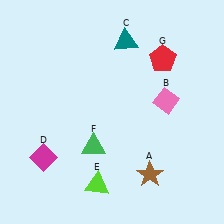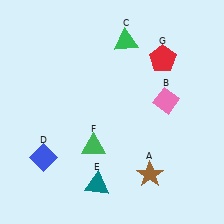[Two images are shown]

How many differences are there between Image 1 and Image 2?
There are 3 differences between the two images.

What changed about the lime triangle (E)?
In Image 1, E is lime. In Image 2, it changed to teal.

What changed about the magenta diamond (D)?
In Image 1, D is magenta. In Image 2, it changed to blue.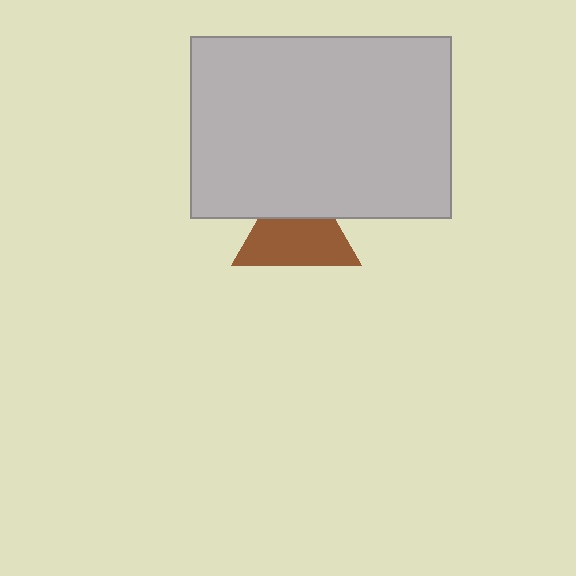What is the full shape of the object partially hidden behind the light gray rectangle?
The partially hidden object is a brown triangle.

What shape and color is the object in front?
The object in front is a light gray rectangle.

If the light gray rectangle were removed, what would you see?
You would see the complete brown triangle.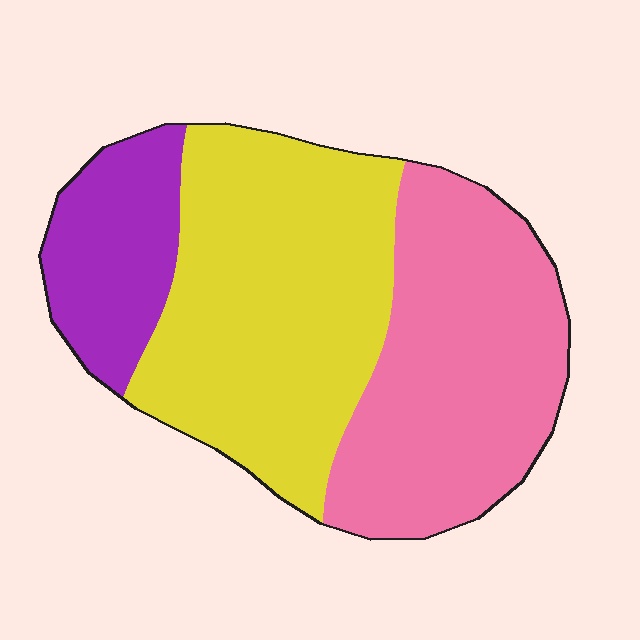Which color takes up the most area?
Yellow, at roughly 45%.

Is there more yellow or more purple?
Yellow.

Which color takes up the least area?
Purple, at roughly 15%.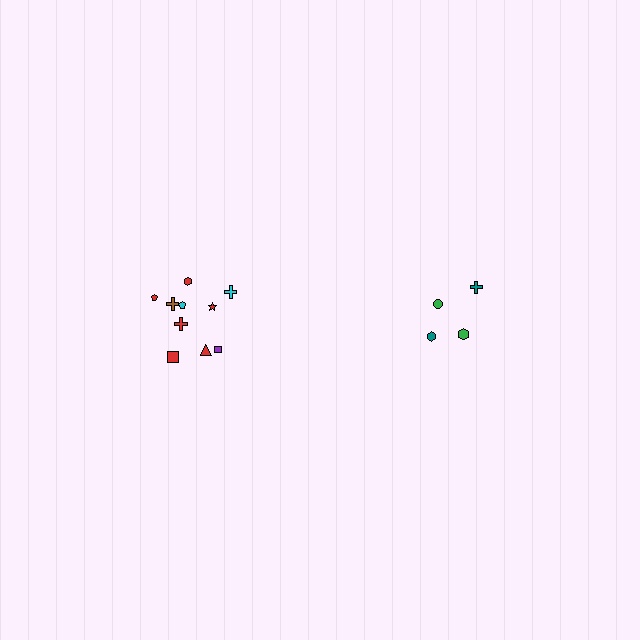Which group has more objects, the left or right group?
The left group.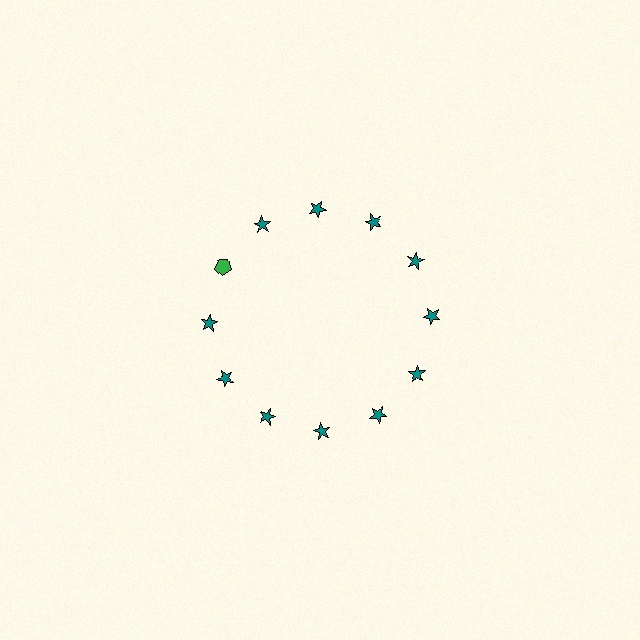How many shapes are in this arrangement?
There are 12 shapes arranged in a ring pattern.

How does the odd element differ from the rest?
It differs in both color (green instead of teal) and shape (pentagon instead of star).